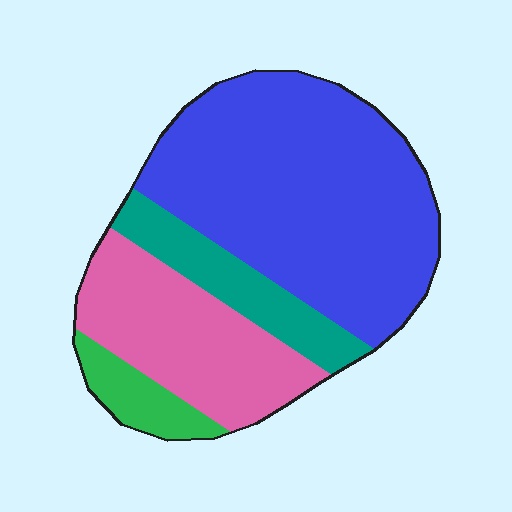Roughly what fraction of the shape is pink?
Pink covers roughly 25% of the shape.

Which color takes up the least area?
Green, at roughly 5%.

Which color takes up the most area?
Blue, at roughly 55%.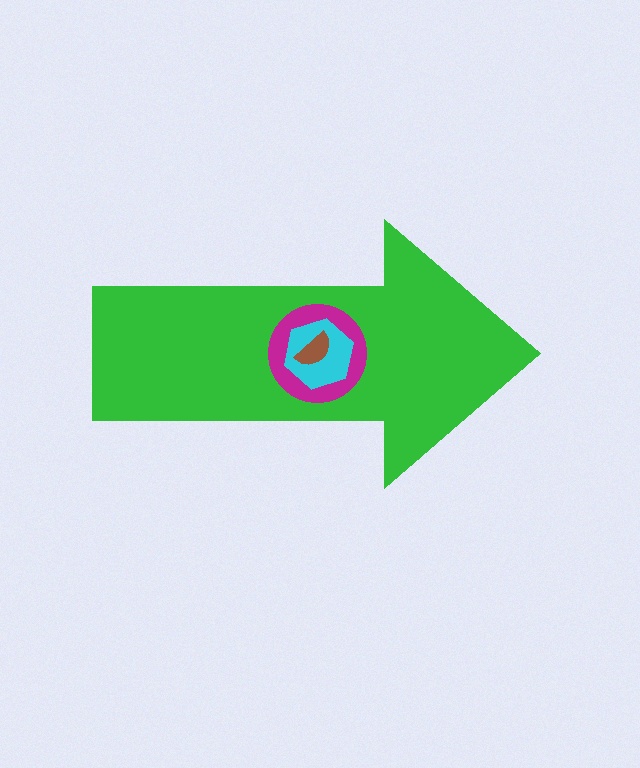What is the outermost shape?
The green arrow.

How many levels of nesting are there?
4.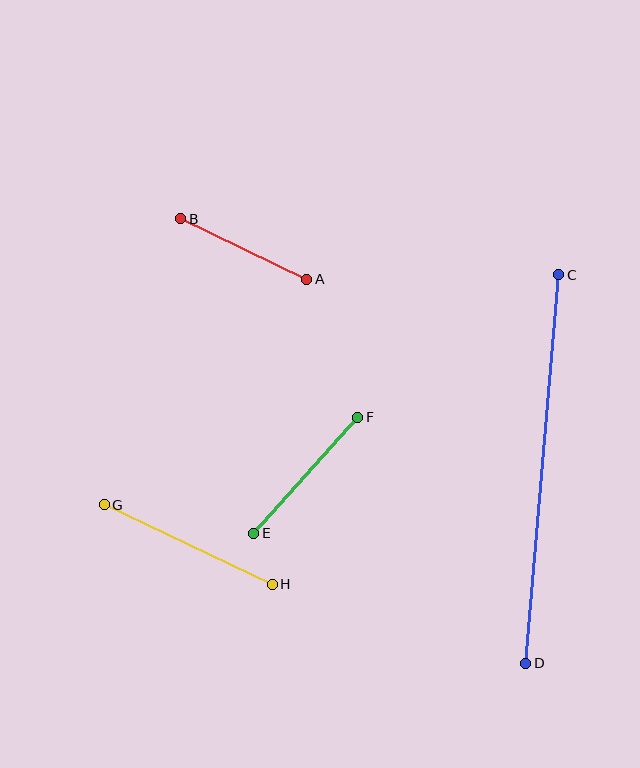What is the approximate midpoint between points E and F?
The midpoint is at approximately (306, 475) pixels.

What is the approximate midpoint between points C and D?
The midpoint is at approximately (542, 469) pixels.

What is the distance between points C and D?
The distance is approximately 390 pixels.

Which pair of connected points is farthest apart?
Points C and D are farthest apart.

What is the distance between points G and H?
The distance is approximately 186 pixels.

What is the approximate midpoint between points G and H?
The midpoint is at approximately (188, 545) pixels.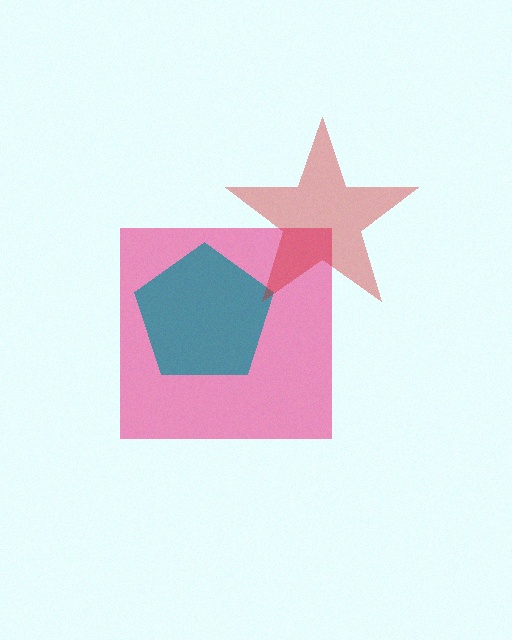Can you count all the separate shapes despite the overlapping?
Yes, there are 3 separate shapes.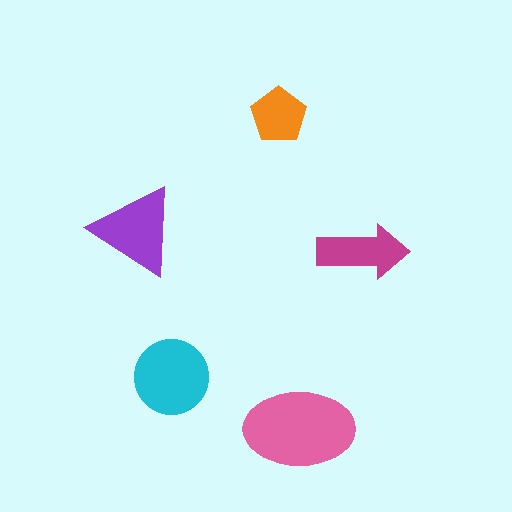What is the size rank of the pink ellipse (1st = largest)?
1st.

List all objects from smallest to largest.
The orange pentagon, the magenta arrow, the purple triangle, the cyan circle, the pink ellipse.